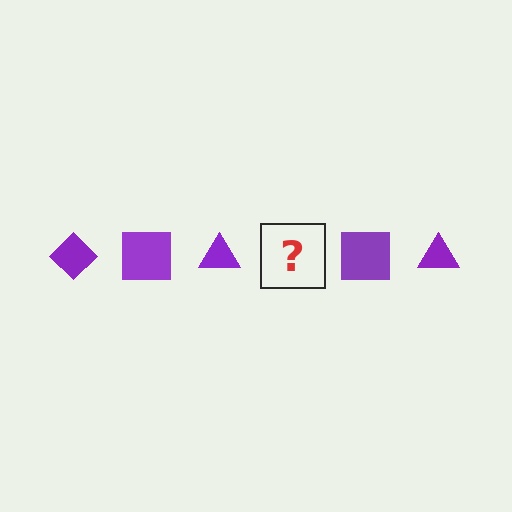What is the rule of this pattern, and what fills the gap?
The rule is that the pattern cycles through diamond, square, triangle shapes in purple. The gap should be filled with a purple diamond.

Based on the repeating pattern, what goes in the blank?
The blank should be a purple diamond.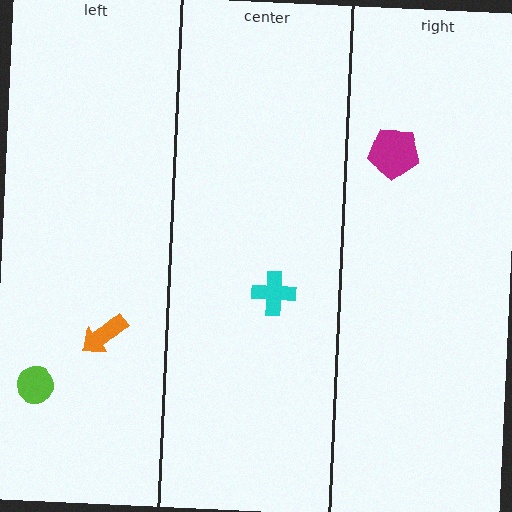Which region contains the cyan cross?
The center region.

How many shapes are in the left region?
2.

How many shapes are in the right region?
1.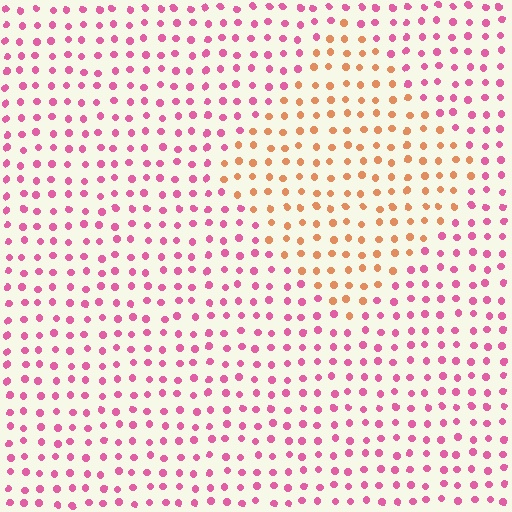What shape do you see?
I see a diamond.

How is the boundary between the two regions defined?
The boundary is defined purely by a slight shift in hue (about 53 degrees). Spacing, size, and orientation are identical on both sides.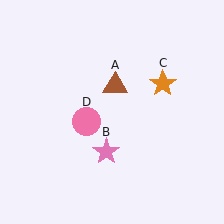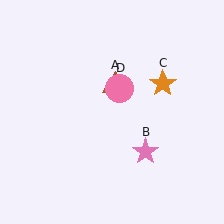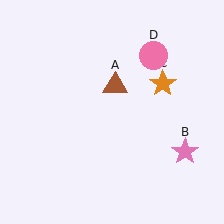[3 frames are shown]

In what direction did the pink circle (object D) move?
The pink circle (object D) moved up and to the right.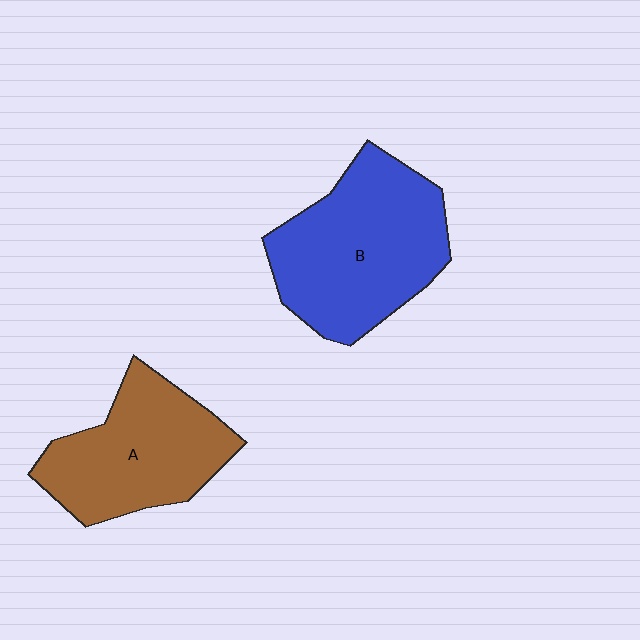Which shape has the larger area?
Shape B (blue).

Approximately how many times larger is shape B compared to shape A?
Approximately 1.2 times.